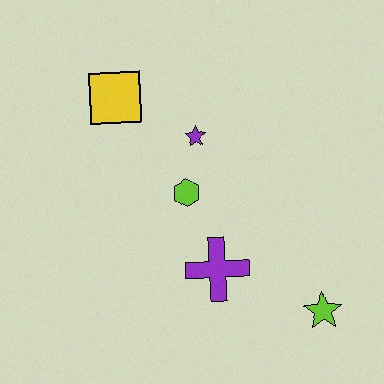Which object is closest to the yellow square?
The purple star is closest to the yellow square.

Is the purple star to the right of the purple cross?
No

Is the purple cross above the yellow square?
No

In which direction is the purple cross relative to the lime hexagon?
The purple cross is below the lime hexagon.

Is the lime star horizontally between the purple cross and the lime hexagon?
No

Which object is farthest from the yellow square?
The lime star is farthest from the yellow square.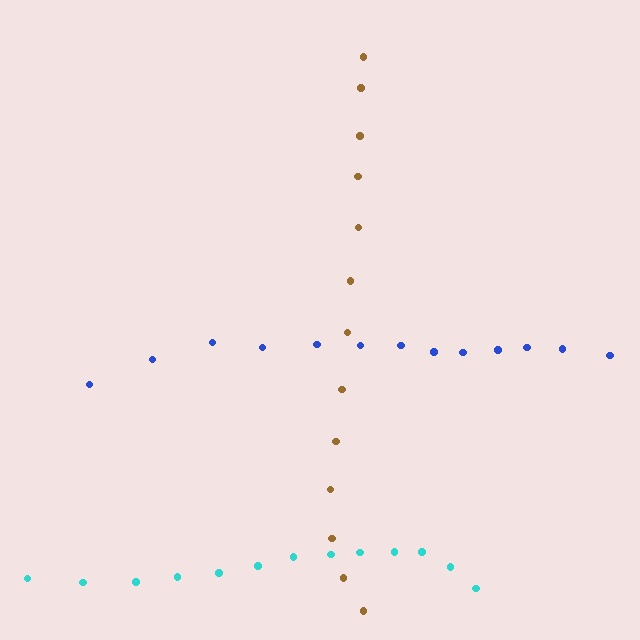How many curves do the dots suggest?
There are 3 distinct paths.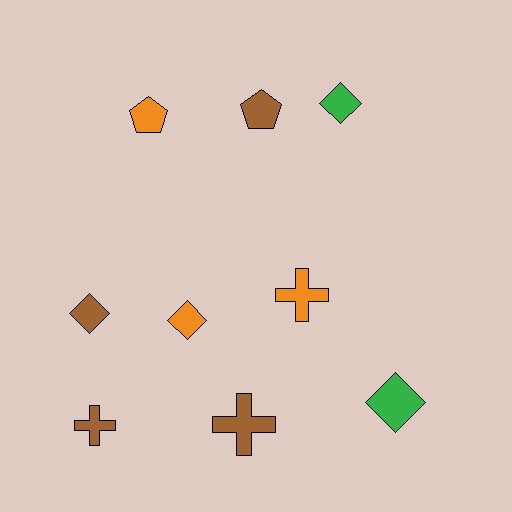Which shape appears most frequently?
Diamond, with 4 objects.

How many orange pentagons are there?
There is 1 orange pentagon.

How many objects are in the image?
There are 9 objects.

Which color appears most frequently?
Brown, with 4 objects.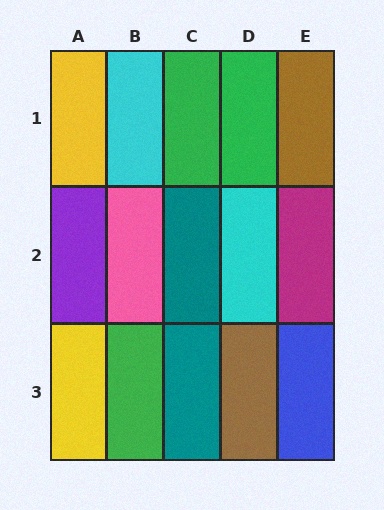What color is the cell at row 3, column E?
Blue.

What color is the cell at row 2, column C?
Teal.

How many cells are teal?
2 cells are teal.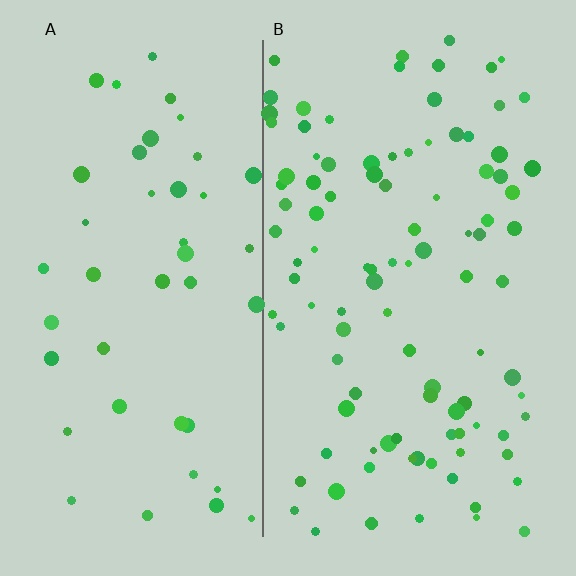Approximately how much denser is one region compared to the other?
Approximately 2.3× — region B over region A.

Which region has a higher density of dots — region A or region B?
B (the right).